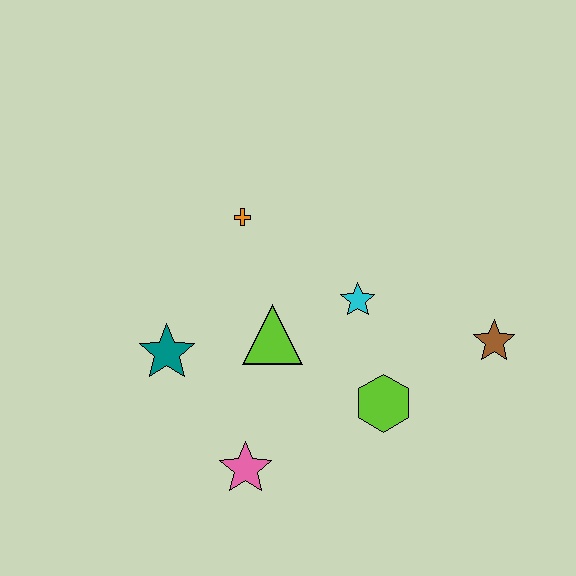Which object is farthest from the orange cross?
The brown star is farthest from the orange cross.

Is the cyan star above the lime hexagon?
Yes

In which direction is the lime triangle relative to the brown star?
The lime triangle is to the left of the brown star.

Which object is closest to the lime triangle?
The cyan star is closest to the lime triangle.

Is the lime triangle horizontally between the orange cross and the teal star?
No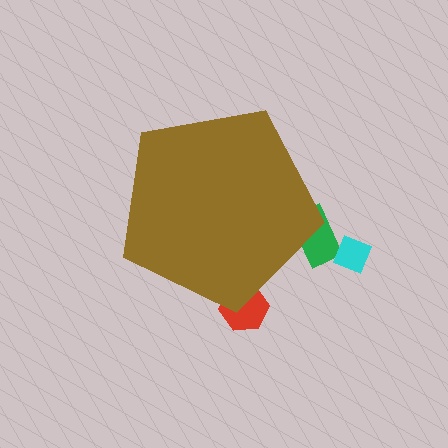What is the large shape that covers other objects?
A brown pentagon.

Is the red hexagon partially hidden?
Yes, the red hexagon is partially hidden behind the brown pentagon.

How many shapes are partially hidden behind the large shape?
2 shapes are partially hidden.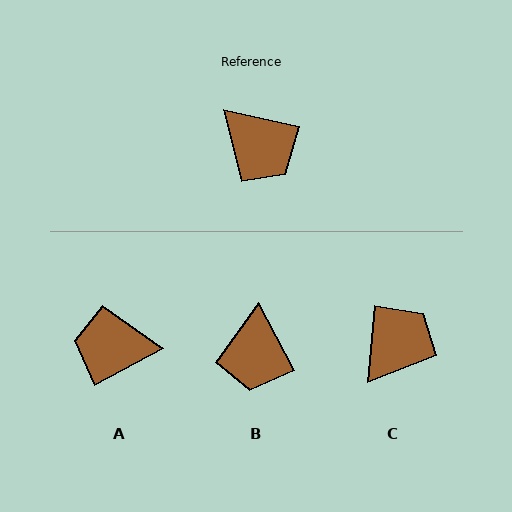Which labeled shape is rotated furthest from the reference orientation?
A, about 139 degrees away.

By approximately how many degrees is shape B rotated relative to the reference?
Approximately 49 degrees clockwise.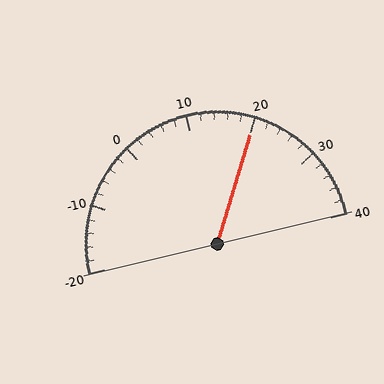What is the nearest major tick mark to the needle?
The nearest major tick mark is 20.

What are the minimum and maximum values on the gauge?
The gauge ranges from -20 to 40.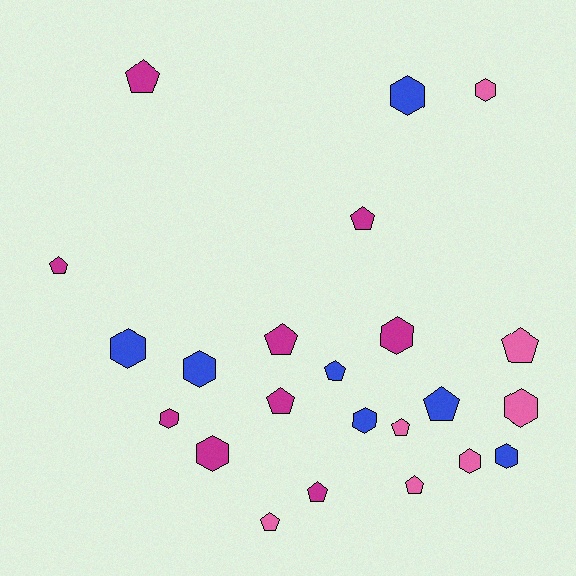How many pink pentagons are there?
There are 4 pink pentagons.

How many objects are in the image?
There are 23 objects.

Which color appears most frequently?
Magenta, with 9 objects.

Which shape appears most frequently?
Pentagon, with 12 objects.